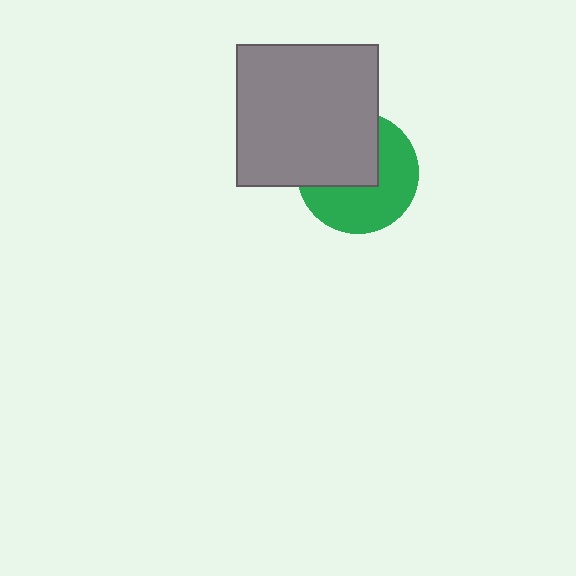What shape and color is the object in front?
The object in front is a gray square.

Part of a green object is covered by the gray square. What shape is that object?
It is a circle.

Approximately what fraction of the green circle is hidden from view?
Roughly 46% of the green circle is hidden behind the gray square.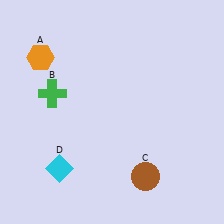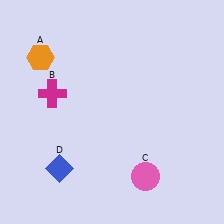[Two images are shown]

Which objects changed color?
B changed from green to magenta. C changed from brown to pink. D changed from cyan to blue.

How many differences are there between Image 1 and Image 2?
There are 3 differences between the two images.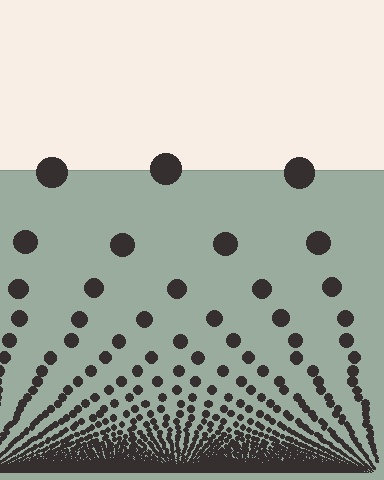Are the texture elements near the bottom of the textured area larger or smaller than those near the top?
Smaller. The gradient is inverted — elements near the bottom are smaller and denser.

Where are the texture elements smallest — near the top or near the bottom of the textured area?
Near the bottom.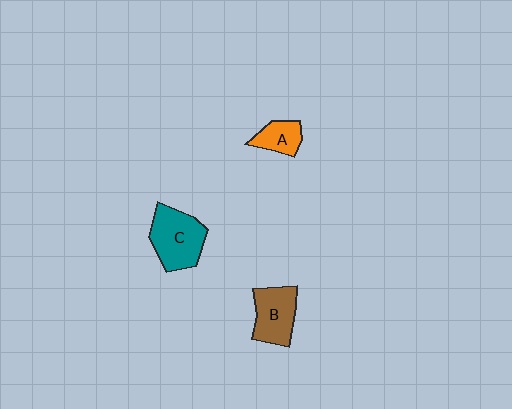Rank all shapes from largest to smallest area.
From largest to smallest: C (teal), B (brown), A (orange).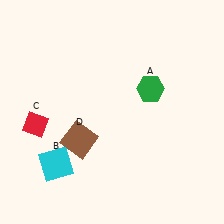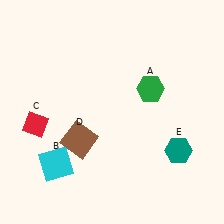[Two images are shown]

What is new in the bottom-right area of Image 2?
A teal hexagon (E) was added in the bottom-right area of Image 2.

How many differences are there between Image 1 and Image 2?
There is 1 difference between the two images.